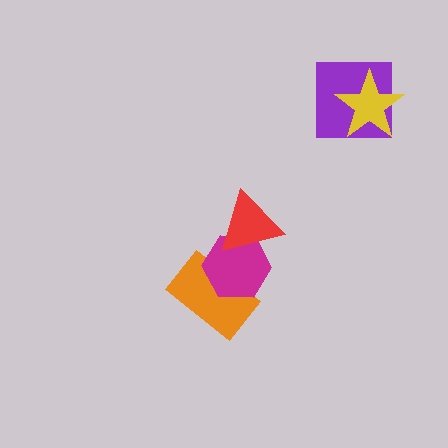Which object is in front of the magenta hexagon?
The red triangle is in front of the magenta hexagon.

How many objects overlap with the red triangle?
1 object overlaps with the red triangle.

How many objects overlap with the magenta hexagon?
2 objects overlap with the magenta hexagon.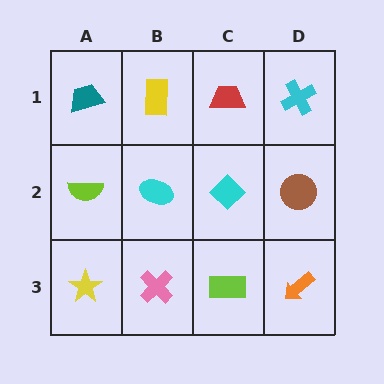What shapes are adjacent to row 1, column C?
A cyan diamond (row 2, column C), a yellow rectangle (row 1, column B), a cyan cross (row 1, column D).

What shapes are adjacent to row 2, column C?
A red trapezoid (row 1, column C), a lime rectangle (row 3, column C), a cyan ellipse (row 2, column B), a brown circle (row 2, column D).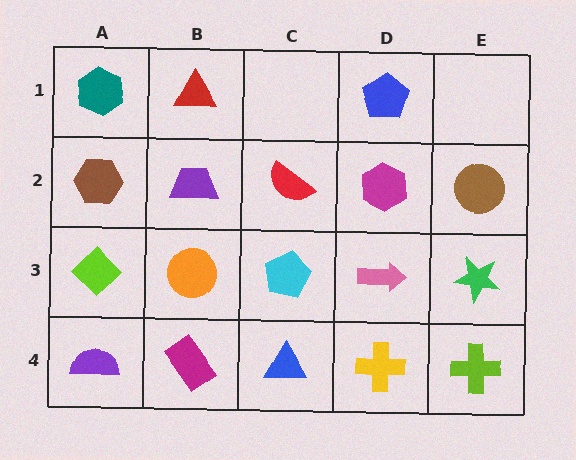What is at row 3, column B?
An orange circle.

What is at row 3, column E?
A green star.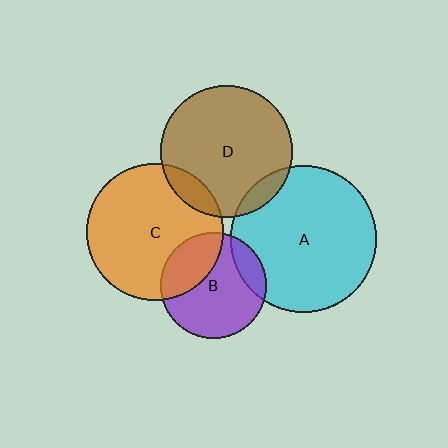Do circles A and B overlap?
Yes.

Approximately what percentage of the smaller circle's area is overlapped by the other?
Approximately 15%.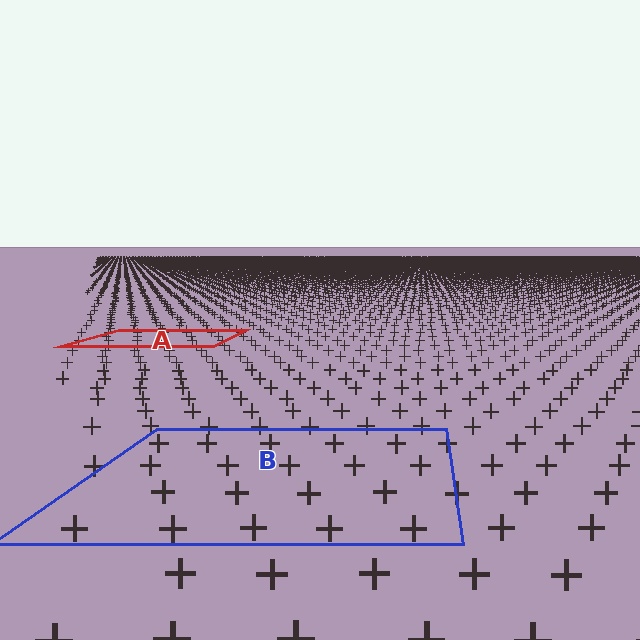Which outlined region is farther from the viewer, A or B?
Region A is farther from the viewer — the texture elements inside it appear smaller and more densely packed.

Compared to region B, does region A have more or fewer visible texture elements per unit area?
Region A has more texture elements per unit area — they are packed more densely because it is farther away.